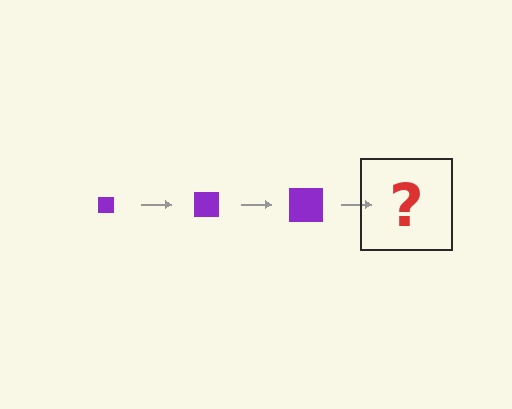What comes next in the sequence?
The next element should be a purple square, larger than the previous one.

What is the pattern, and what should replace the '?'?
The pattern is that the square gets progressively larger each step. The '?' should be a purple square, larger than the previous one.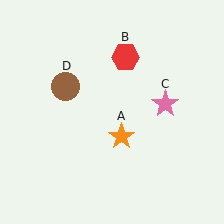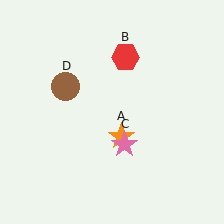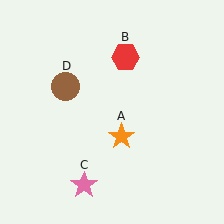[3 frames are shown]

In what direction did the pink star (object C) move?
The pink star (object C) moved down and to the left.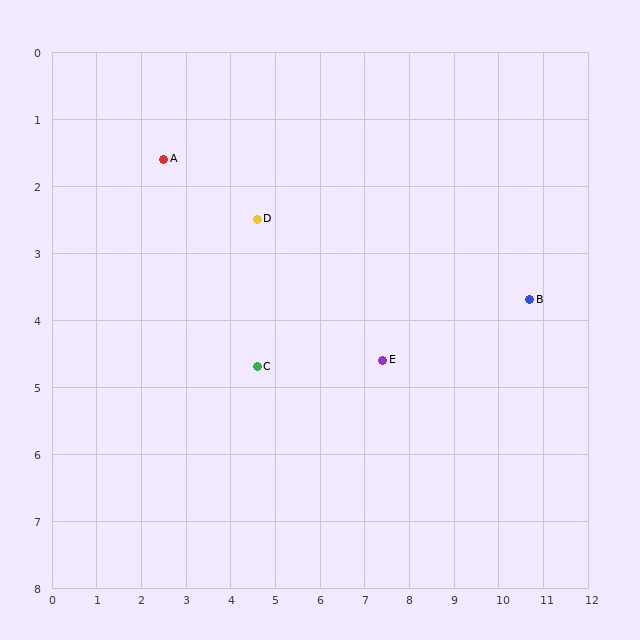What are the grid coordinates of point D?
Point D is at approximately (4.6, 2.5).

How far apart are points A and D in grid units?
Points A and D are about 2.3 grid units apart.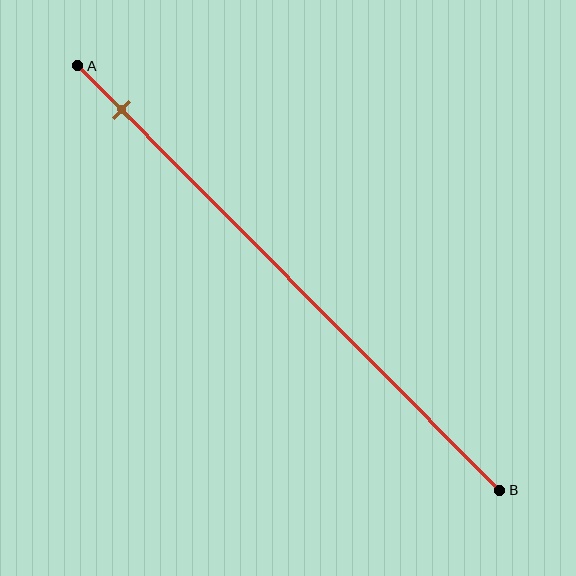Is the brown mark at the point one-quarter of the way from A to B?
No, the mark is at about 10% from A, not at the 25% one-quarter point.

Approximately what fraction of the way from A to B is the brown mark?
The brown mark is approximately 10% of the way from A to B.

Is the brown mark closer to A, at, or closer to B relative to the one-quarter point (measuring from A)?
The brown mark is closer to point A than the one-quarter point of segment AB.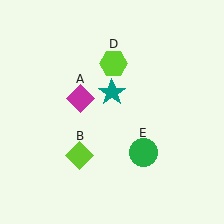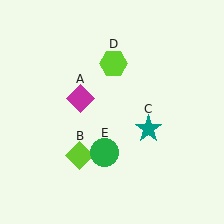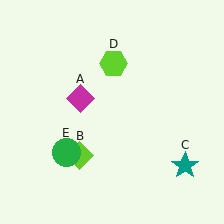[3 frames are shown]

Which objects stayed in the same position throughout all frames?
Magenta diamond (object A) and lime diamond (object B) and lime hexagon (object D) remained stationary.